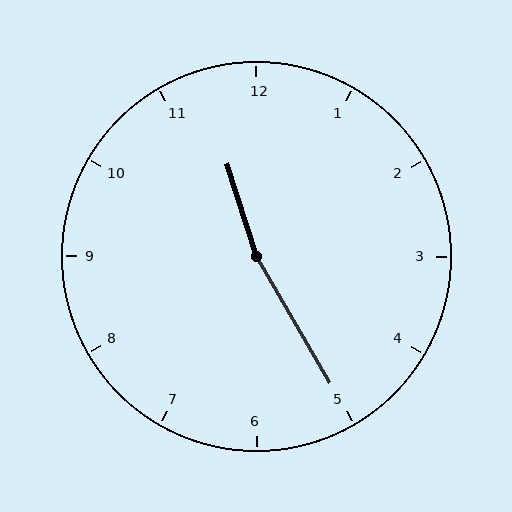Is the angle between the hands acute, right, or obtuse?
It is obtuse.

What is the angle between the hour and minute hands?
Approximately 168 degrees.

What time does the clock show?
11:25.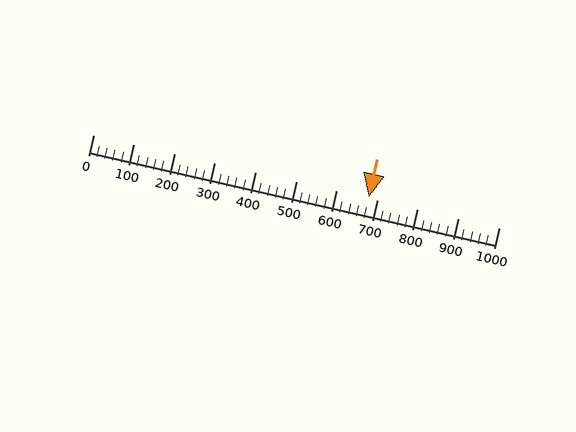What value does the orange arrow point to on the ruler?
The orange arrow points to approximately 679.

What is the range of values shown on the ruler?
The ruler shows values from 0 to 1000.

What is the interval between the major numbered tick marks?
The major tick marks are spaced 100 units apart.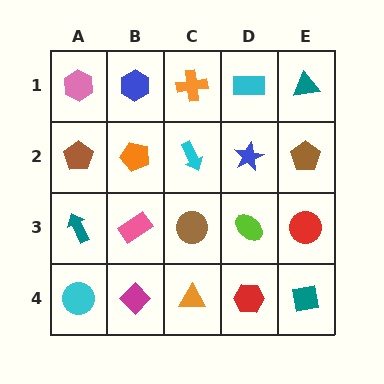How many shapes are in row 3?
5 shapes.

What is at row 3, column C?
A brown circle.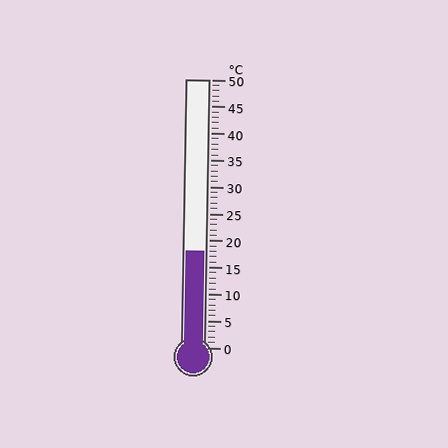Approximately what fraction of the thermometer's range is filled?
The thermometer is filled to approximately 35% of its range.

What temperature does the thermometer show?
The thermometer shows approximately 18°C.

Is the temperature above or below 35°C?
The temperature is below 35°C.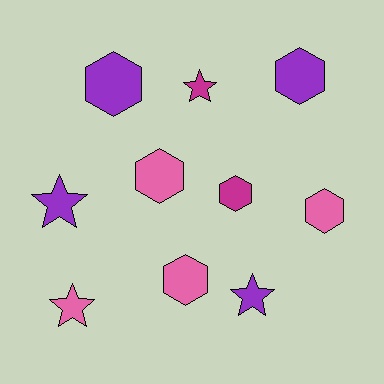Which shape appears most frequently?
Hexagon, with 6 objects.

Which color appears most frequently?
Pink, with 4 objects.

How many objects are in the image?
There are 10 objects.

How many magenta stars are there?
There is 1 magenta star.